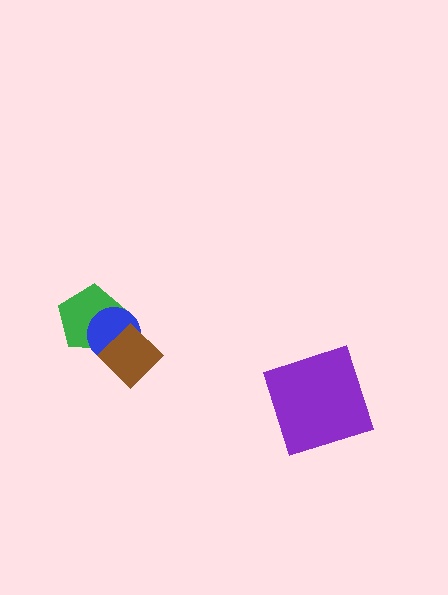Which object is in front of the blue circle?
The brown diamond is in front of the blue circle.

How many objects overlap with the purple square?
0 objects overlap with the purple square.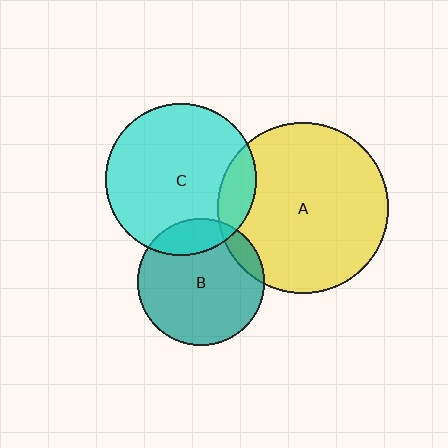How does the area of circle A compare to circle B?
Approximately 1.8 times.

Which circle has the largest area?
Circle A (yellow).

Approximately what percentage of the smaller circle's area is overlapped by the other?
Approximately 10%.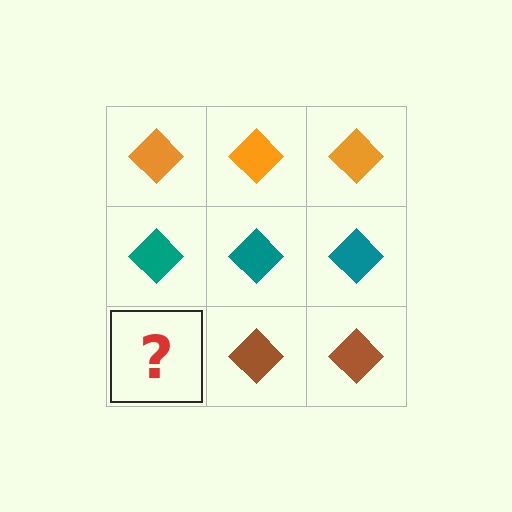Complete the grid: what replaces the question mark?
The question mark should be replaced with a brown diamond.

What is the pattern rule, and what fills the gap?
The rule is that each row has a consistent color. The gap should be filled with a brown diamond.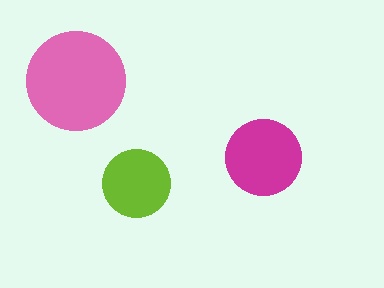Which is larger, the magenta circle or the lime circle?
The magenta one.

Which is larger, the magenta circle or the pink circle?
The pink one.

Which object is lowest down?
The lime circle is bottommost.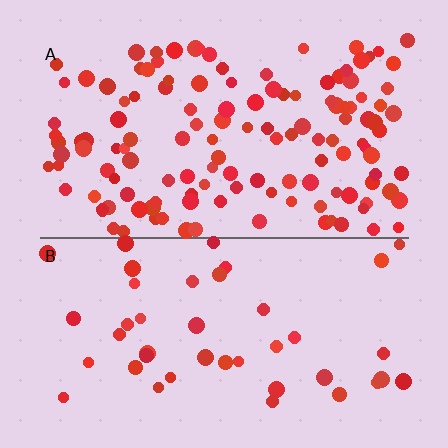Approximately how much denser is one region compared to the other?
Approximately 3.1× — region A over region B.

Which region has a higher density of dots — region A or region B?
A (the top).